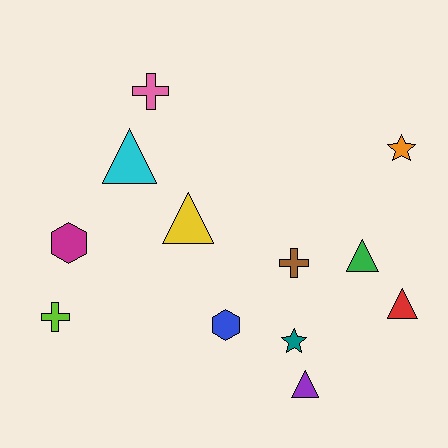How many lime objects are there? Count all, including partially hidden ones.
There is 1 lime object.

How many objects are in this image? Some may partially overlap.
There are 12 objects.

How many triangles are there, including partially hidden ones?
There are 5 triangles.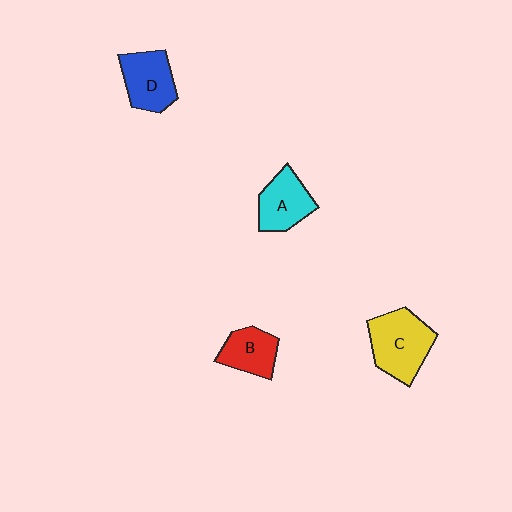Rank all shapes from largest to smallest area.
From largest to smallest: C (yellow), D (blue), A (cyan), B (red).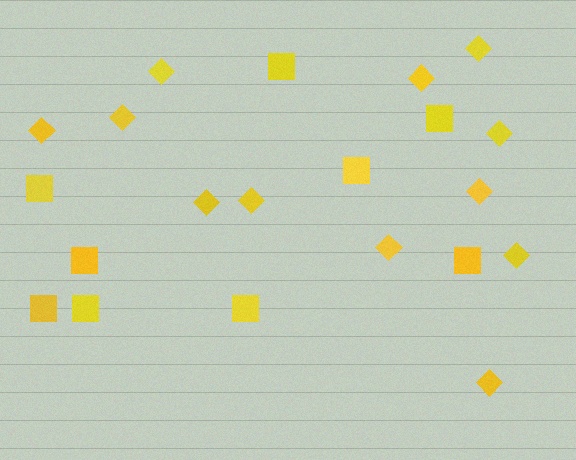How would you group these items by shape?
There are 2 groups: one group of squares (9) and one group of diamonds (12).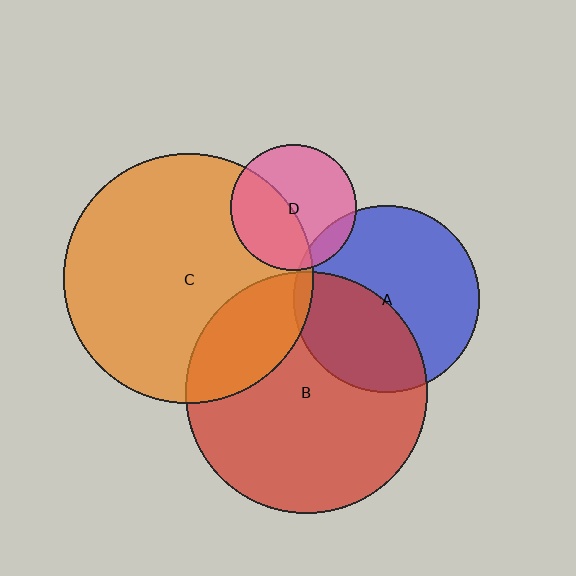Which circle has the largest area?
Circle C (orange).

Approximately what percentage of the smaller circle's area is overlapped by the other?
Approximately 45%.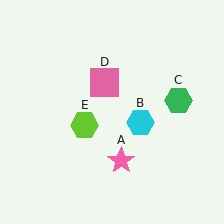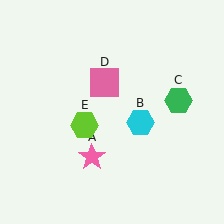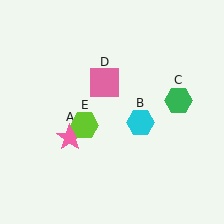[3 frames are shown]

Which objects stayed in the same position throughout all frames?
Cyan hexagon (object B) and green hexagon (object C) and pink square (object D) and lime hexagon (object E) remained stationary.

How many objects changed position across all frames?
1 object changed position: pink star (object A).